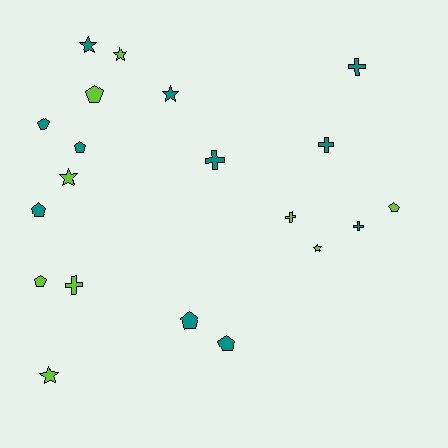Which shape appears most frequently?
Pentagon, with 8 objects.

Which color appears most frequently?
Teal, with 11 objects.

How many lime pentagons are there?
There are 3 lime pentagons.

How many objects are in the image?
There are 20 objects.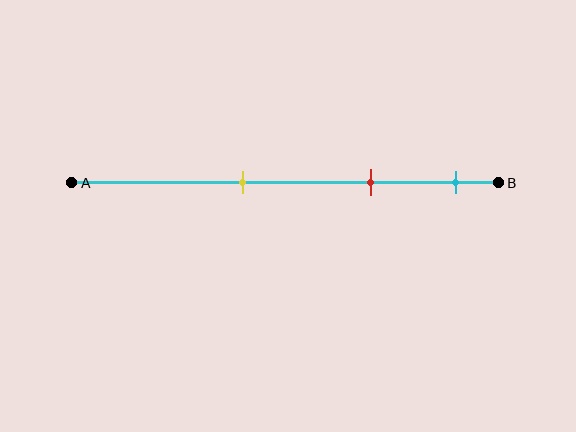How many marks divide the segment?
There are 3 marks dividing the segment.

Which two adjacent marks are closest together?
The red and cyan marks are the closest adjacent pair.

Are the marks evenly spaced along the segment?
Yes, the marks are approximately evenly spaced.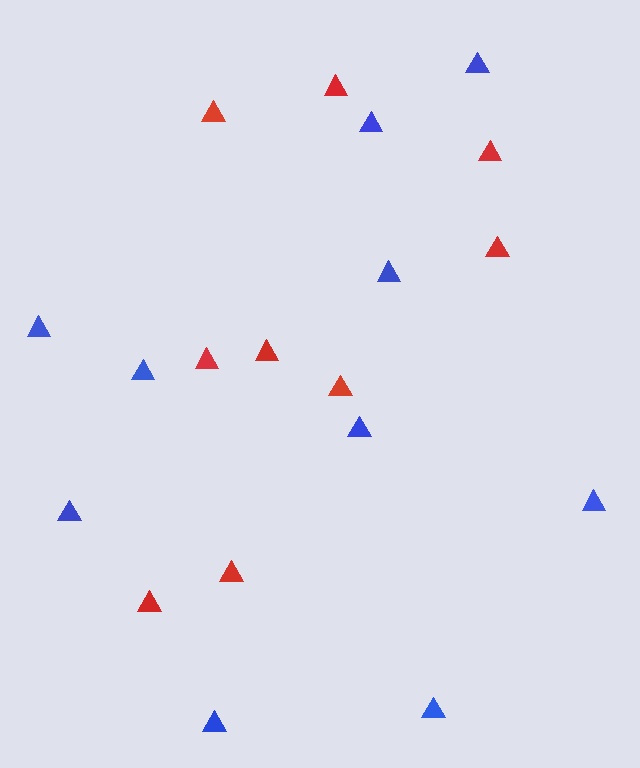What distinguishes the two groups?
There are 2 groups: one group of blue triangles (10) and one group of red triangles (9).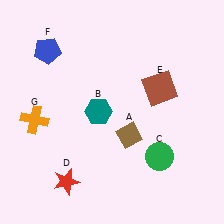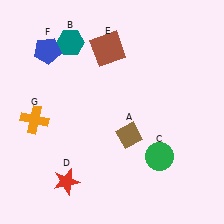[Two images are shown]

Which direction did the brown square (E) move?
The brown square (E) moved left.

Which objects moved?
The objects that moved are: the teal hexagon (B), the brown square (E).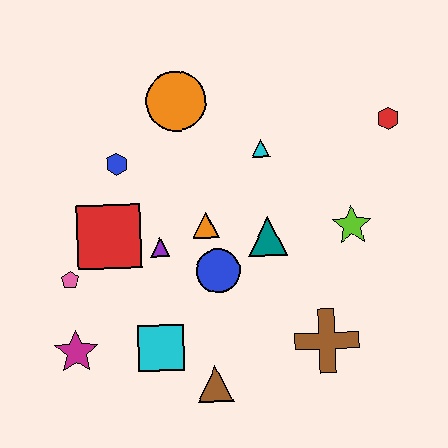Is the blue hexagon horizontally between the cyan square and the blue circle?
No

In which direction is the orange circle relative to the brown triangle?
The orange circle is above the brown triangle.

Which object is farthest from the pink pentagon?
The red hexagon is farthest from the pink pentagon.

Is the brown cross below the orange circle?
Yes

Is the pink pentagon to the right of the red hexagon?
No